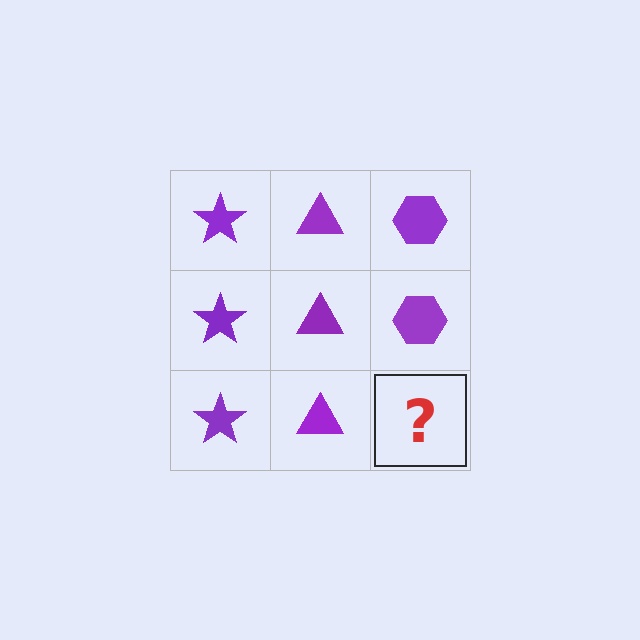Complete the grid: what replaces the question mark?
The question mark should be replaced with a purple hexagon.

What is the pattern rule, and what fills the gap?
The rule is that each column has a consistent shape. The gap should be filled with a purple hexagon.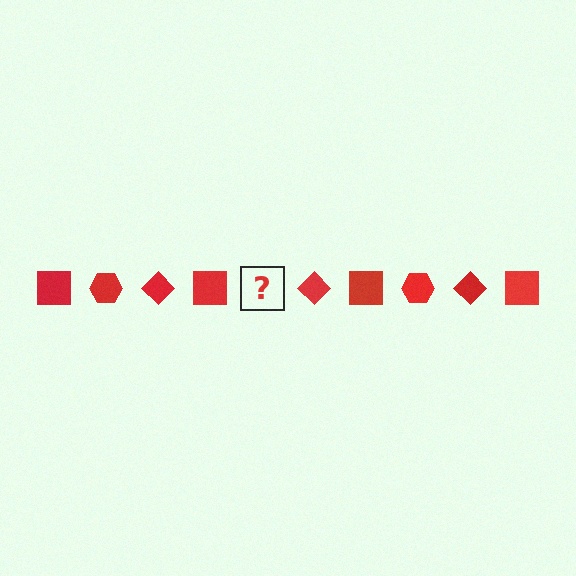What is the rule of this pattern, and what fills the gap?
The rule is that the pattern cycles through square, hexagon, diamond shapes in red. The gap should be filled with a red hexagon.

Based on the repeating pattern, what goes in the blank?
The blank should be a red hexagon.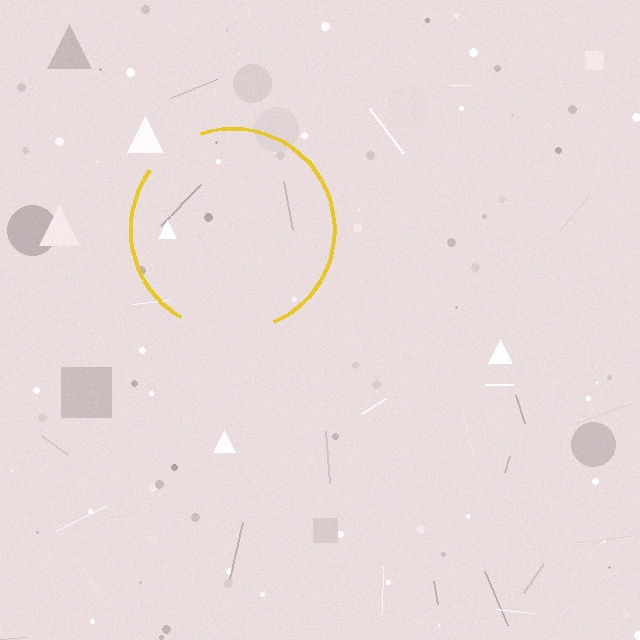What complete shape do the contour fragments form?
The contour fragments form a circle.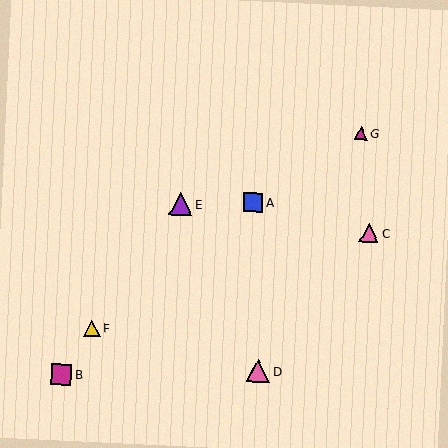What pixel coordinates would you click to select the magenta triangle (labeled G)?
Click at (361, 133) to select the magenta triangle G.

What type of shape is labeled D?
Shape D is a pink triangle.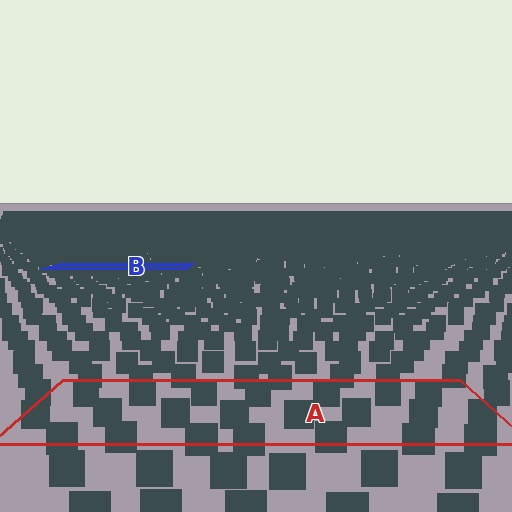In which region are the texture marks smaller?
The texture marks are smaller in region B, because it is farther away.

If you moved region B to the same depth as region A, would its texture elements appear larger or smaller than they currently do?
They would appear larger. At a closer depth, the same texture elements are projected at a bigger on-screen size.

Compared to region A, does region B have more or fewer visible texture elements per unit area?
Region B has more texture elements per unit area — they are packed more densely because it is farther away.